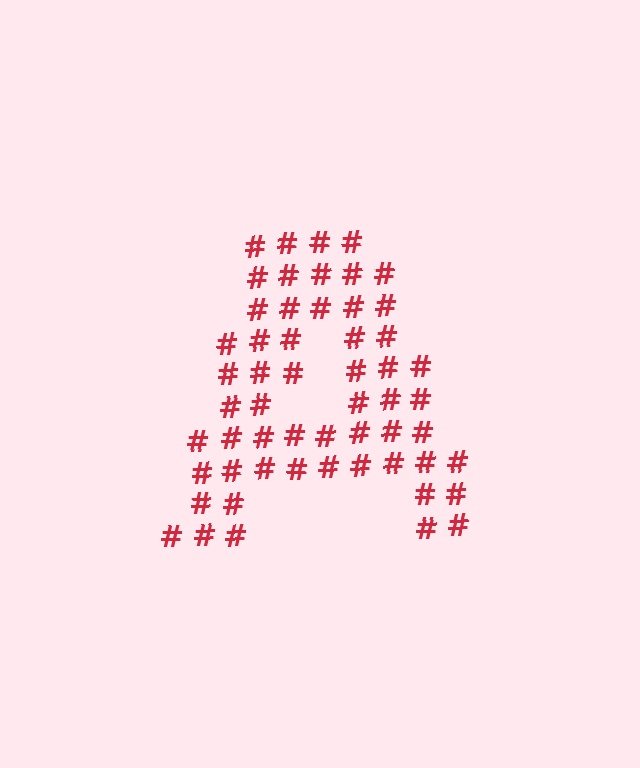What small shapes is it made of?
It is made of small hash symbols.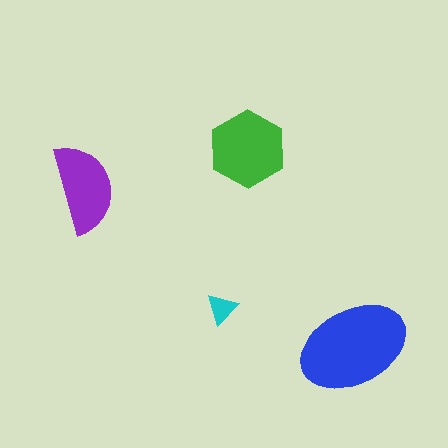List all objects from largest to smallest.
The blue ellipse, the green hexagon, the purple semicircle, the cyan triangle.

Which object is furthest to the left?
The purple semicircle is leftmost.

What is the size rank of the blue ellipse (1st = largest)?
1st.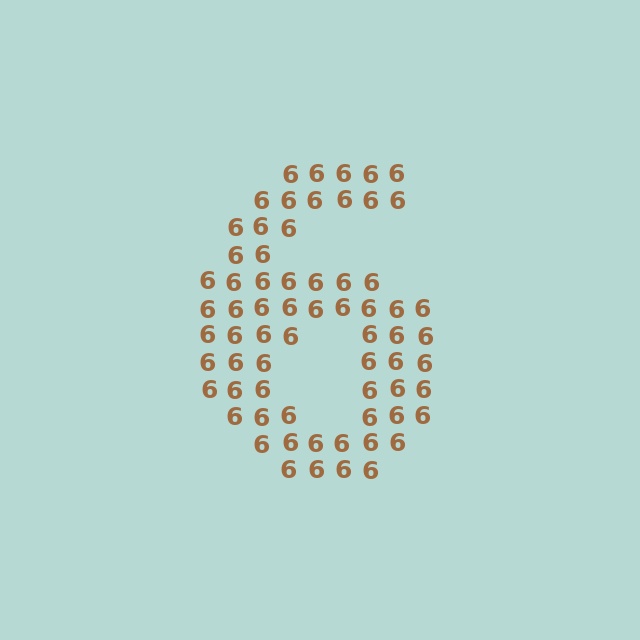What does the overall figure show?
The overall figure shows the digit 6.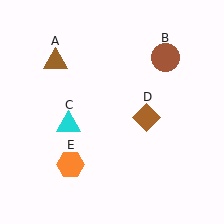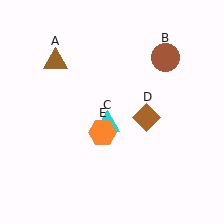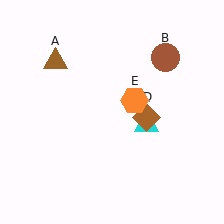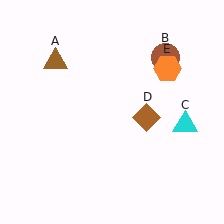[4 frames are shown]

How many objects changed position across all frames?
2 objects changed position: cyan triangle (object C), orange hexagon (object E).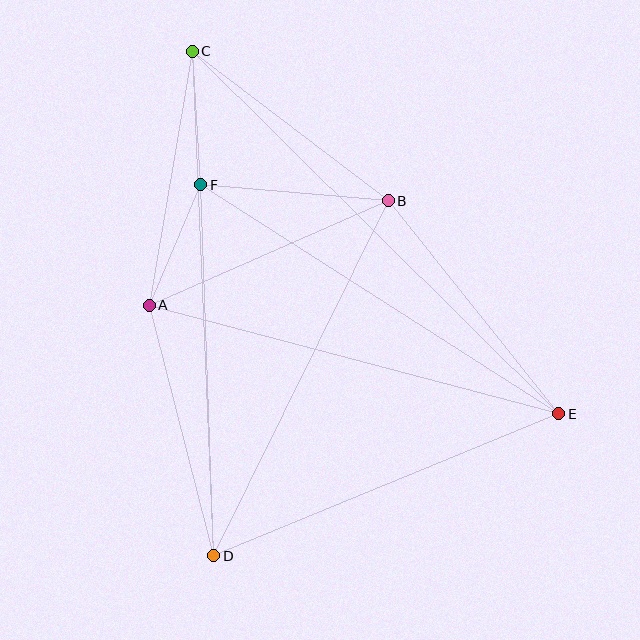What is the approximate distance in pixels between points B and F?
The distance between B and F is approximately 188 pixels.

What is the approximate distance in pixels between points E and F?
The distance between E and F is approximately 425 pixels.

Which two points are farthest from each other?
Points C and E are farthest from each other.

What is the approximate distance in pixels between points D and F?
The distance between D and F is approximately 371 pixels.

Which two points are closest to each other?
Points A and F are closest to each other.